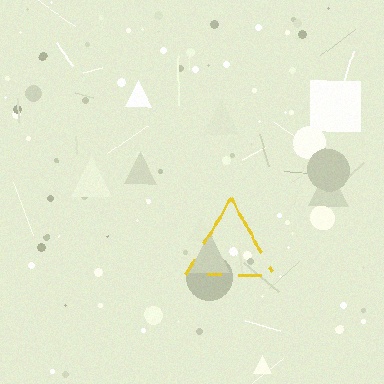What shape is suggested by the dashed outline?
The dashed outline suggests a triangle.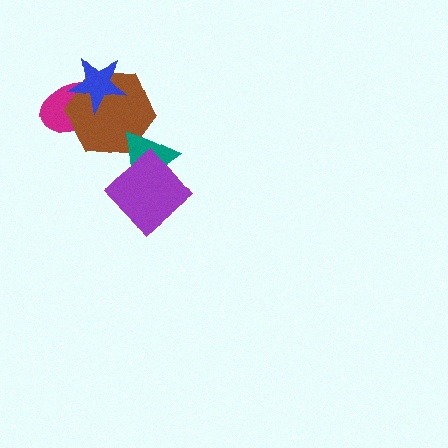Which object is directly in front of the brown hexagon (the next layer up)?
The blue star is directly in front of the brown hexagon.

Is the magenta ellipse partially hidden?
Yes, it is partially covered by another shape.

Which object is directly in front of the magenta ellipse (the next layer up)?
The brown hexagon is directly in front of the magenta ellipse.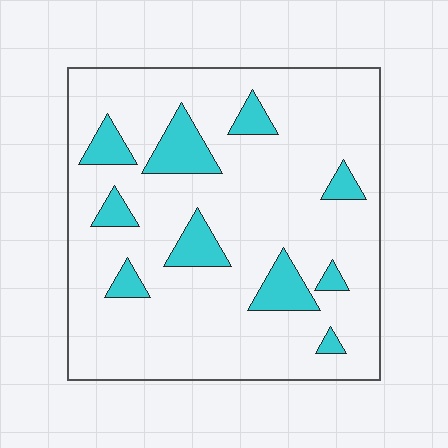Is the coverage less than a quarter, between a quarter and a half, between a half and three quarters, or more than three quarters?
Less than a quarter.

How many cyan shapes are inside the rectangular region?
10.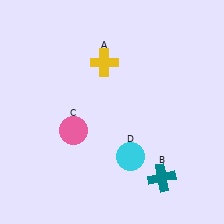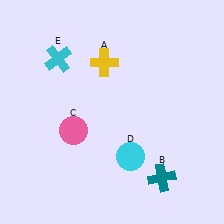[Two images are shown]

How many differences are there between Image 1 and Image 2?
There is 1 difference between the two images.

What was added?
A cyan cross (E) was added in Image 2.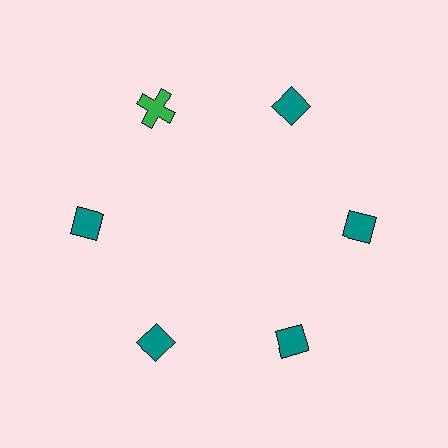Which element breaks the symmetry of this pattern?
The green cross at roughly the 11 o'clock position breaks the symmetry. All other shapes are teal diamonds.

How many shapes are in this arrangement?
There are 6 shapes arranged in a ring pattern.